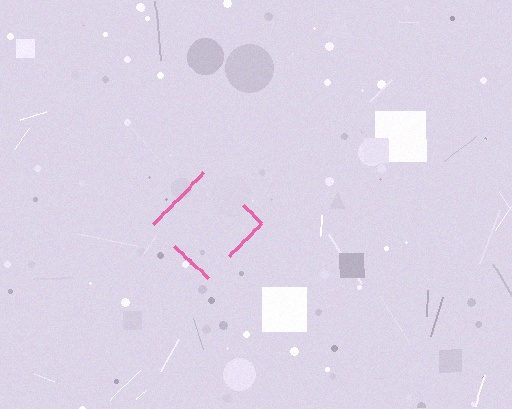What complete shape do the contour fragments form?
The contour fragments form a diamond.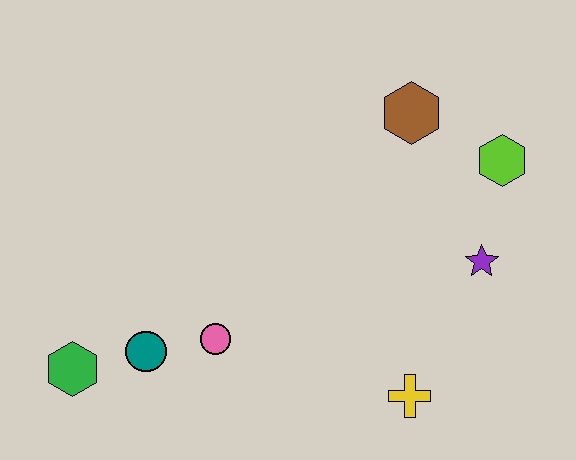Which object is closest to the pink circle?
The teal circle is closest to the pink circle.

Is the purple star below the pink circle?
No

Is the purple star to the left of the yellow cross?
No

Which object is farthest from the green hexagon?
The lime hexagon is farthest from the green hexagon.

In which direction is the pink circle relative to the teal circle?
The pink circle is to the right of the teal circle.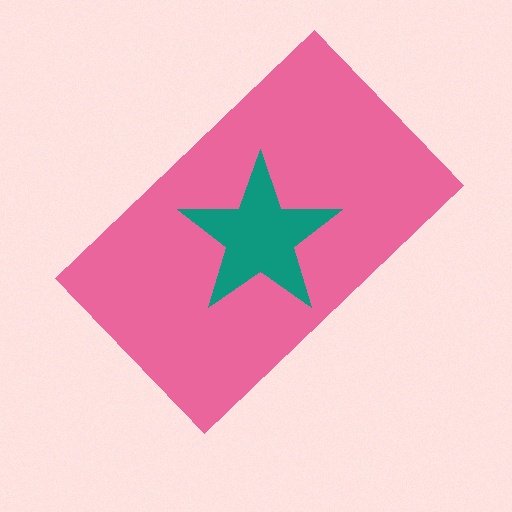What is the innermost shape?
The teal star.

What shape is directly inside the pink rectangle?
The teal star.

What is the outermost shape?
The pink rectangle.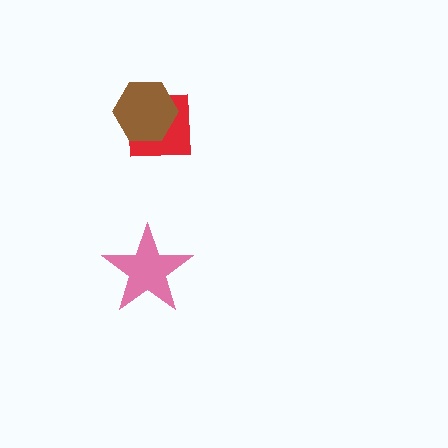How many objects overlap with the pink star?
0 objects overlap with the pink star.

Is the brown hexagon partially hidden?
No, no other shape covers it.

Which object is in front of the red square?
The brown hexagon is in front of the red square.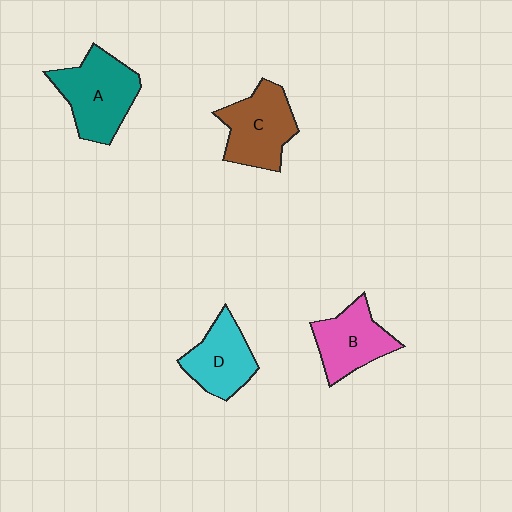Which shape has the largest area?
Shape A (teal).